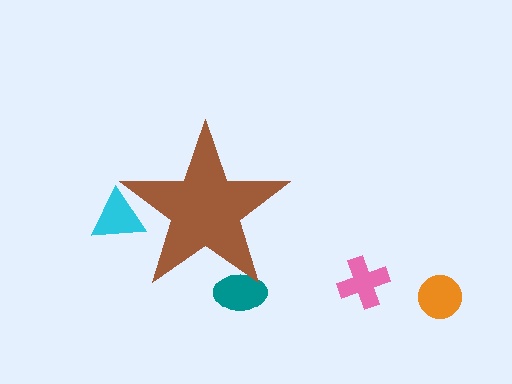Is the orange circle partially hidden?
No, the orange circle is fully visible.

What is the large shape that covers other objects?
A brown star.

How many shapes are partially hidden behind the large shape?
2 shapes are partially hidden.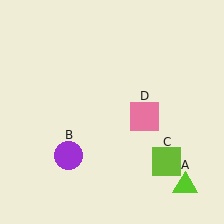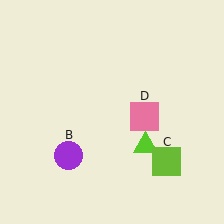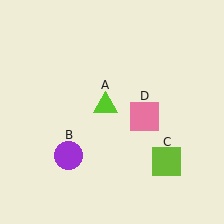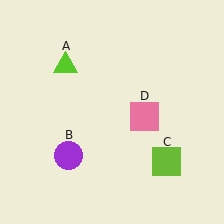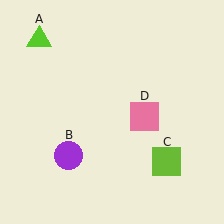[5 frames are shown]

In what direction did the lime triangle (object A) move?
The lime triangle (object A) moved up and to the left.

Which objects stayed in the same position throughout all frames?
Purple circle (object B) and lime square (object C) and pink square (object D) remained stationary.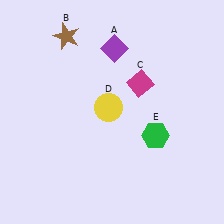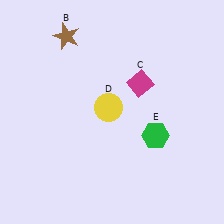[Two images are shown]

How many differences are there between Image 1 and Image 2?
There is 1 difference between the two images.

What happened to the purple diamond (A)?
The purple diamond (A) was removed in Image 2. It was in the top-right area of Image 1.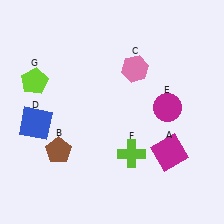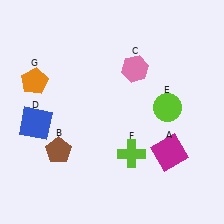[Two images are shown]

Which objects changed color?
E changed from magenta to lime. G changed from lime to orange.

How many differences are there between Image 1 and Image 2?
There are 2 differences between the two images.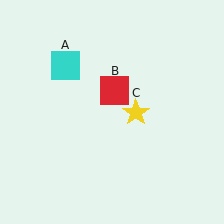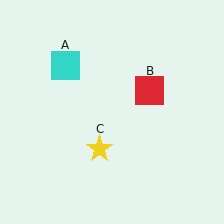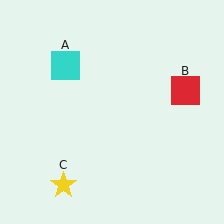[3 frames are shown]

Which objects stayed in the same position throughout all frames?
Cyan square (object A) remained stationary.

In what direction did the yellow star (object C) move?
The yellow star (object C) moved down and to the left.